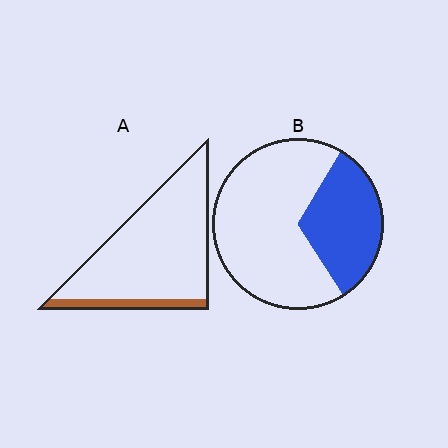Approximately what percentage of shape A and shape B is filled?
A is approximately 10% and B is approximately 35%.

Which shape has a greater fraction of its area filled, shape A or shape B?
Shape B.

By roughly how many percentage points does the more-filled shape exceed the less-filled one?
By roughly 20 percentage points (B over A).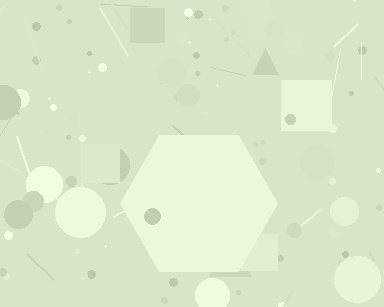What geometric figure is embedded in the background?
A hexagon is embedded in the background.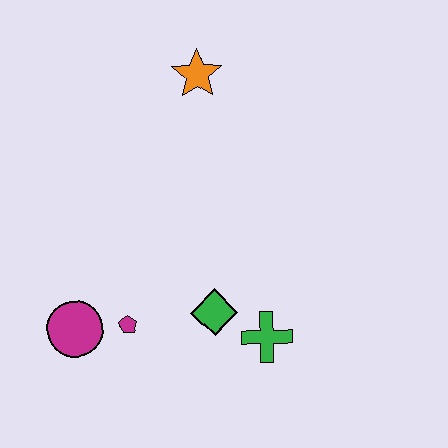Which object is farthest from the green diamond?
The orange star is farthest from the green diamond.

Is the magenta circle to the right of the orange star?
No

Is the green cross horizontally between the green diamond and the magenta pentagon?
No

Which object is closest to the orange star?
The green diamond is closest to the orange star.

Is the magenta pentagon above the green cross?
Yes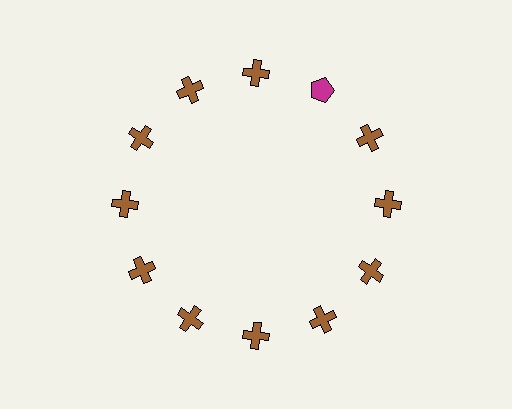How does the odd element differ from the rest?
It differs in both color (magenta instead of brown) and shape (pentagon instead of cross).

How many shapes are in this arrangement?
There are 12 shapes arranged in a ring pattern.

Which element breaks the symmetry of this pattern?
The magenta pentagon at roughly the 1 o'clock position breaks the symmetry. All other shapes are brown crosses.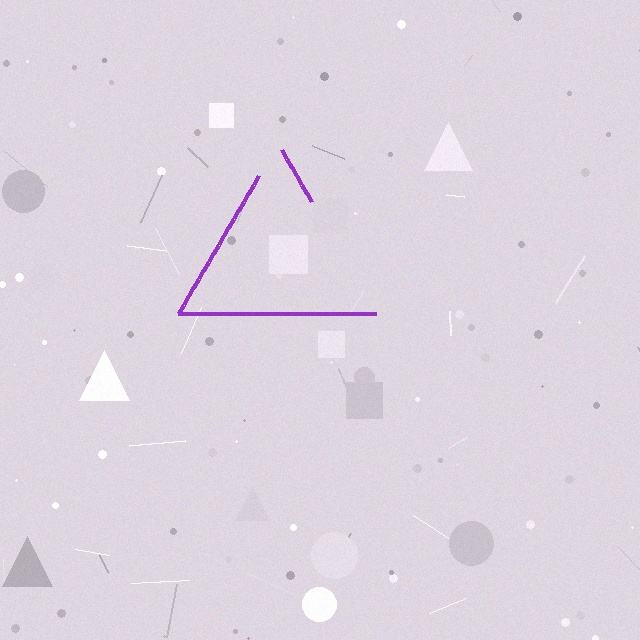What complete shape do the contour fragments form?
The contour fragments form a triangle.